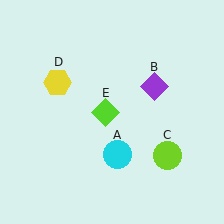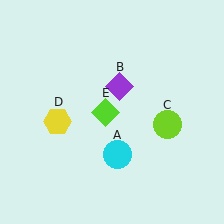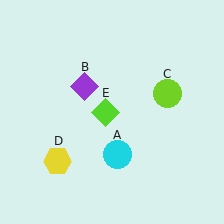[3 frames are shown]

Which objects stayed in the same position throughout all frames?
Cyan circle (object A) and lime diamond (object E) remained stationary.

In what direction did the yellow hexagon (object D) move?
The yellow hexagon (object D) moved down.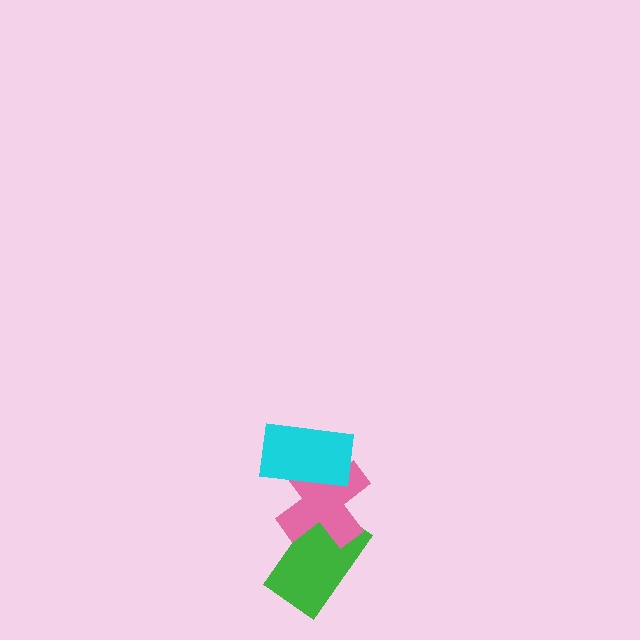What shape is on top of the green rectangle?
The pink cross is on top of the green rectangle.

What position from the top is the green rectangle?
The green rectangle is 3rd from the top.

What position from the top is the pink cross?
The pink cross is 2nd from the top.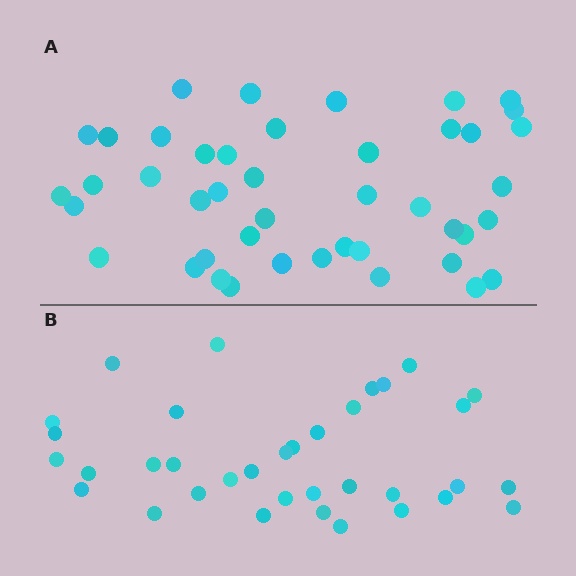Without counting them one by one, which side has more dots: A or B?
Region A (the top region) has more dots.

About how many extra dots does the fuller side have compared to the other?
Region A has roughly 8 or so more dots than region B.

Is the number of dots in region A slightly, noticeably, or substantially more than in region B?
Region A has noticeably more, but not dramatically so. The ratio is roughly 1.3 to 1.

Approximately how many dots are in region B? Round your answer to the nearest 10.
About 40 dots. (The exact count is 35, which rounds to 40.)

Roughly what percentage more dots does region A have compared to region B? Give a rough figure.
About 25% more.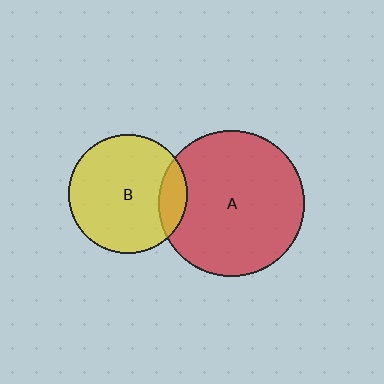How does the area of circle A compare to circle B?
Approximately 1.5 times.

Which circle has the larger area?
Circle A (red).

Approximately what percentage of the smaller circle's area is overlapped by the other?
Approximately 15%.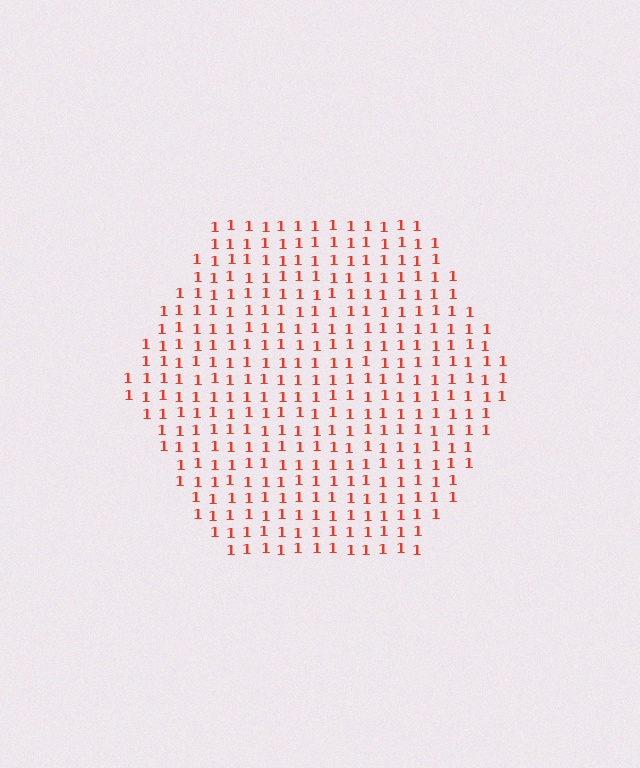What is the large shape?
The large shape is a hexagon.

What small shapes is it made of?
It is made of small digit 1's.